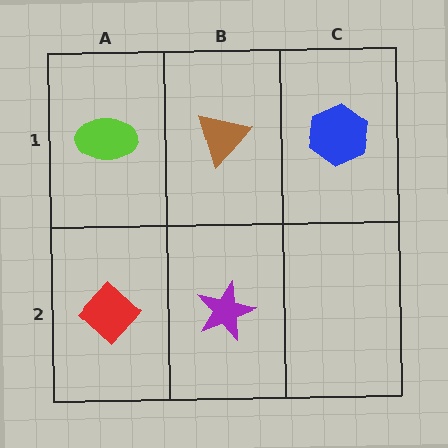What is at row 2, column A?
A red diamond.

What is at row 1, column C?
A blue hexagon.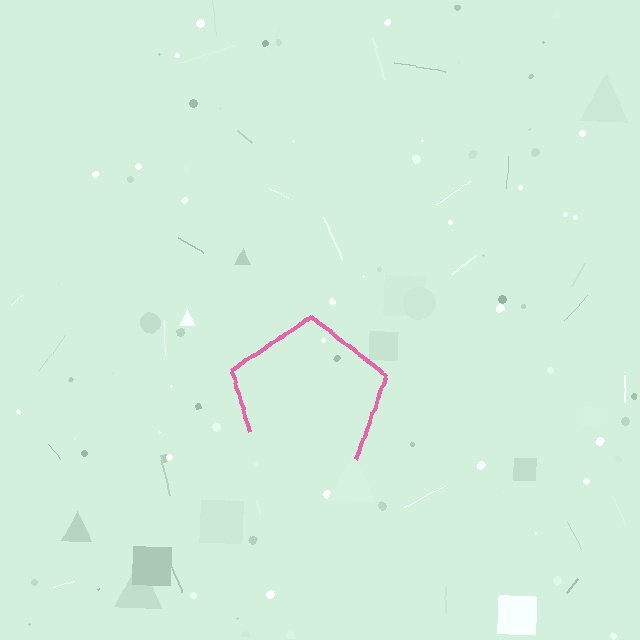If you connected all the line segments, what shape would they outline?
They would outline a pentagon.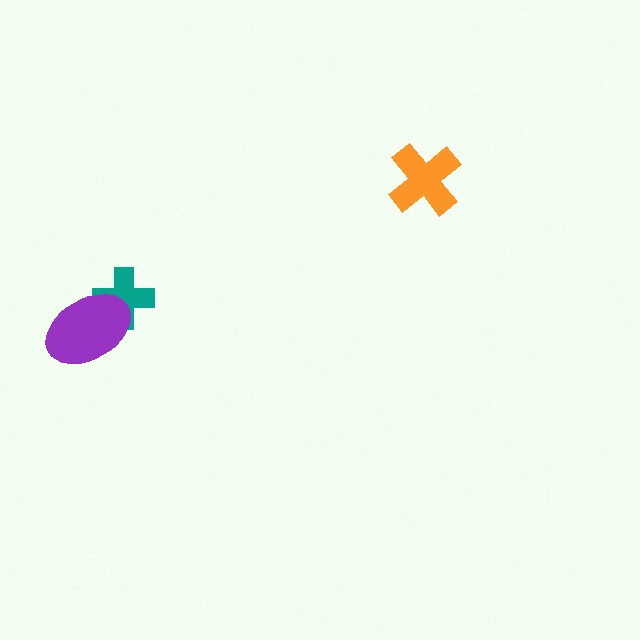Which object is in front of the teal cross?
The purple ellipse is in front of the teal cross.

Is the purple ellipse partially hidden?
No, no other shape covers it.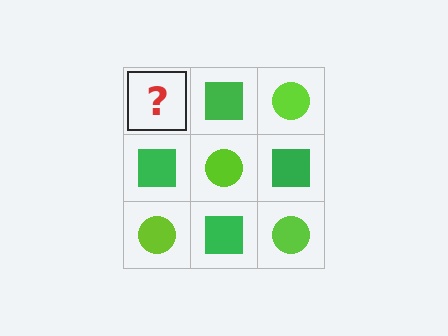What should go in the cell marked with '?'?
The missing cell should contain a lime circle.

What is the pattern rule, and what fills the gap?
The rule is that it alternates lime circle and green square in a checkerboard pattern. The gap should be filled with a lime circle.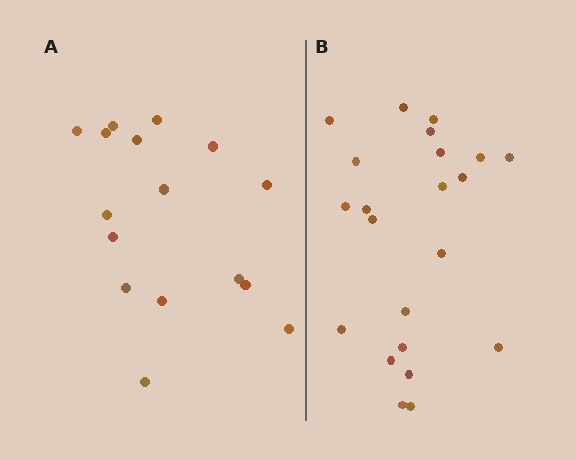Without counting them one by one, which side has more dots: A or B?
Region B (the right region) has more dots.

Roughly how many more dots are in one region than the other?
Region B has about 6 more dots than region A.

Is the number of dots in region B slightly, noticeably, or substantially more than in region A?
Region B has noticeably more, but not dramatically so. The ratio is roughly 1.4 to 1.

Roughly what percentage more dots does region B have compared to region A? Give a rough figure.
About 40% more.